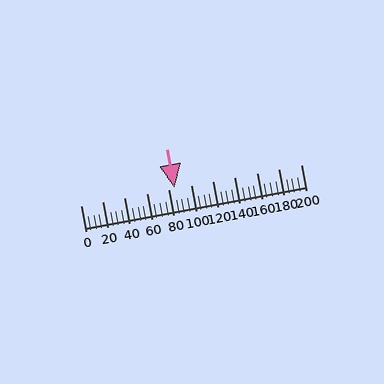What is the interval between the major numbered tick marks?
The major tick marks are spaced 20 units apart.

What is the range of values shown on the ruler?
The ruler shows values from 0 to 200.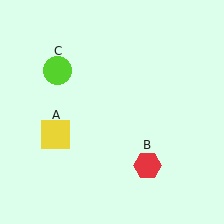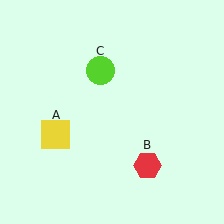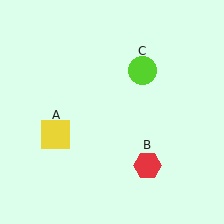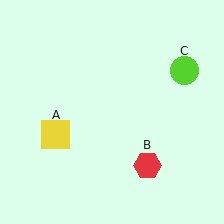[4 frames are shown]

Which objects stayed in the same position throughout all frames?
Yellow square (object A) and red hexagon (object B) remained stationary.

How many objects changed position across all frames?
1 object changed position: lime circle (object C).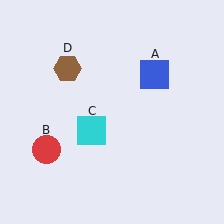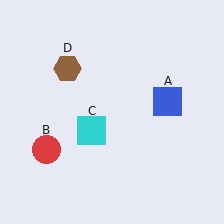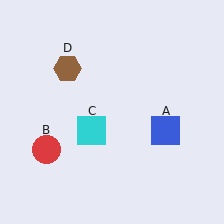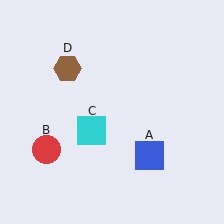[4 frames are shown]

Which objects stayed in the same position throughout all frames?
Red circle (object B) and cyan square (object C) and brown hexagon (object D) remained stationary.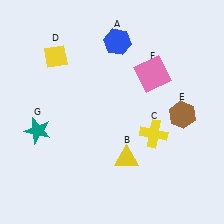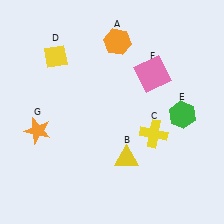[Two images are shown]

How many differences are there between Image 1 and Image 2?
There are 3 differences between the two images.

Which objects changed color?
A changed from blue to orange. E changed from brown to green. G changed from teal to orange.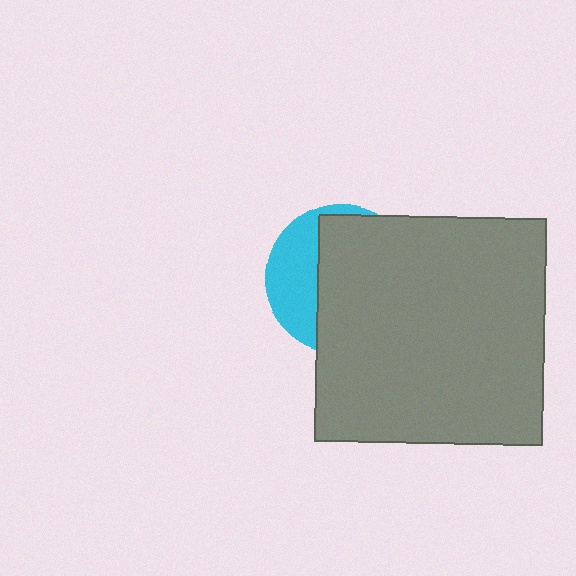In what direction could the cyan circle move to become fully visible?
The cyan circle could move left. That would shift it out from behind the gray square entirely.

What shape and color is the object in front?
The object in front is a gray square.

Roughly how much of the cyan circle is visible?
A small part of it is visible (roughly 34%).